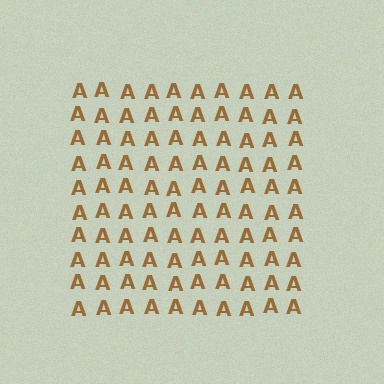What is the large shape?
The large shape is a square.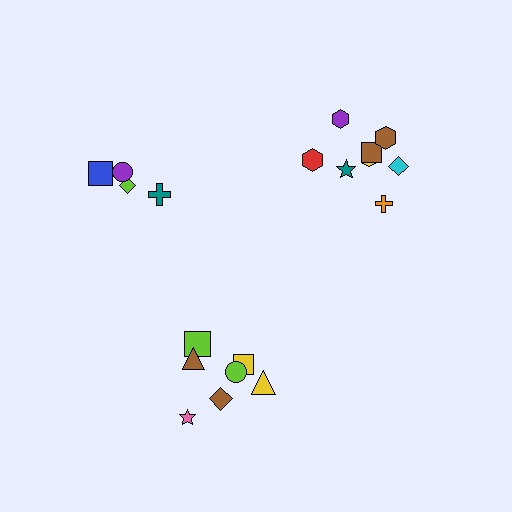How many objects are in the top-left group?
There are 4 objects.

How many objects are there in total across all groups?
There are 19 objects.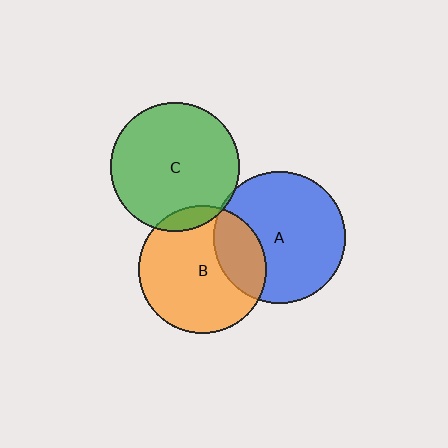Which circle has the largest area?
Circle A (blue).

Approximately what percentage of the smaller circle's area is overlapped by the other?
Approximately 5%.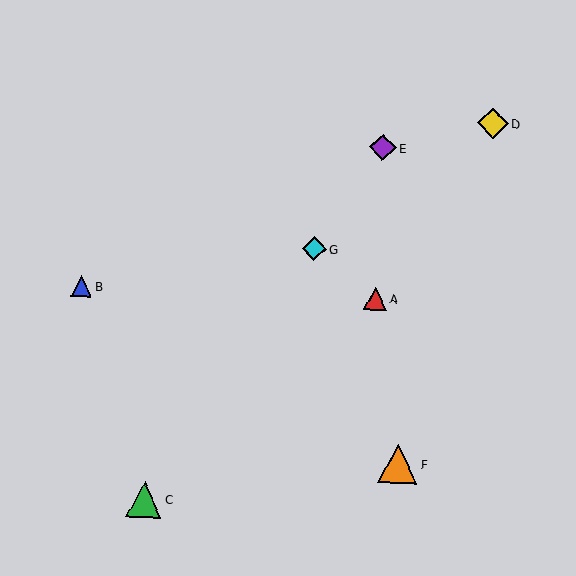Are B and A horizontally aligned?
Yes, both are at y≈286.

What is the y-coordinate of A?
Object A is at y≈299.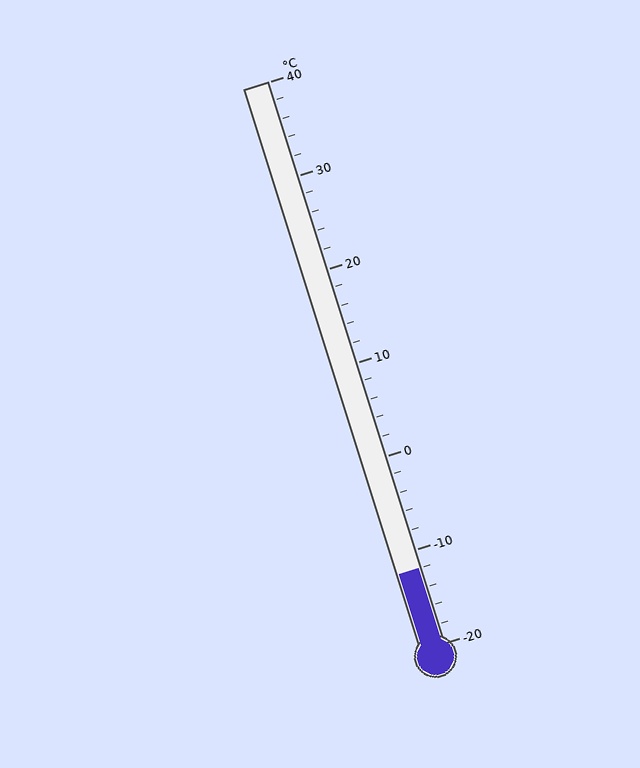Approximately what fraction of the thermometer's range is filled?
The thermometer is filled to approximately 15% of its range.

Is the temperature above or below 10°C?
The temperature is below 10°C.